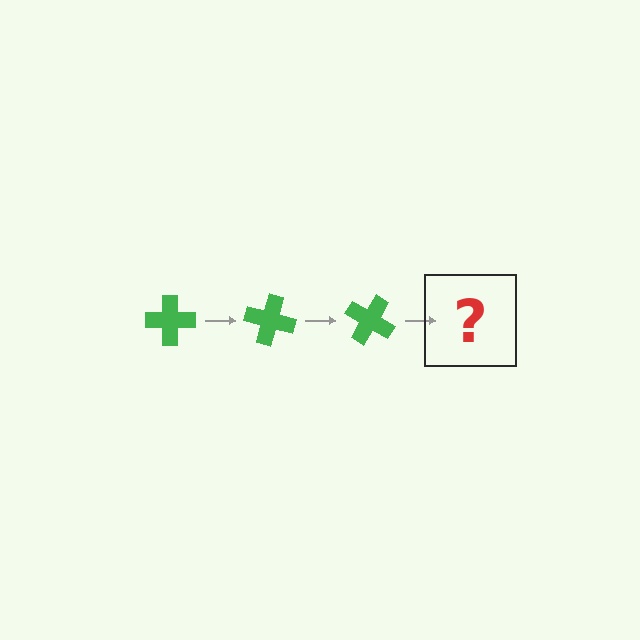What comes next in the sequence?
The next element should be a green cross rotated 45 degrees.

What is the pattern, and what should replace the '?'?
The pattern is that the cross rotates 15 degrees each step. The '?' should be a green cross rotated 45 degrees.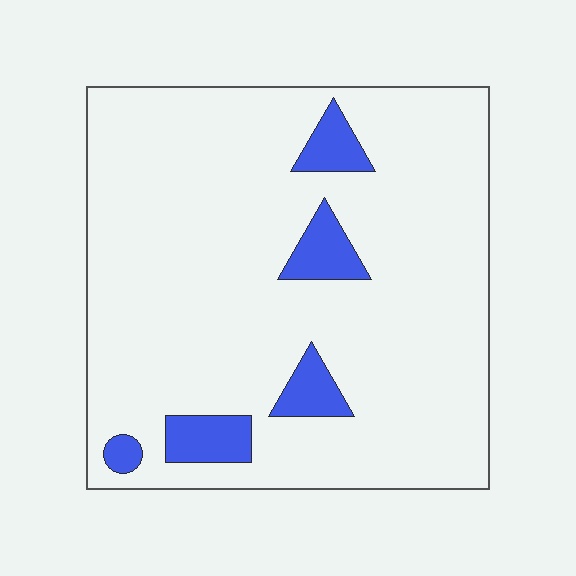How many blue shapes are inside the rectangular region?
5.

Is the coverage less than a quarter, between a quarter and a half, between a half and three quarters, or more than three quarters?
Less than a quarter.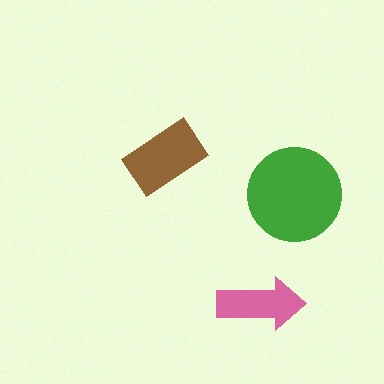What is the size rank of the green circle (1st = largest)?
1st.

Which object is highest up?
The brown rectangle is topmost.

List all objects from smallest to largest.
The pink arrow, the brown rectangle, the green circle.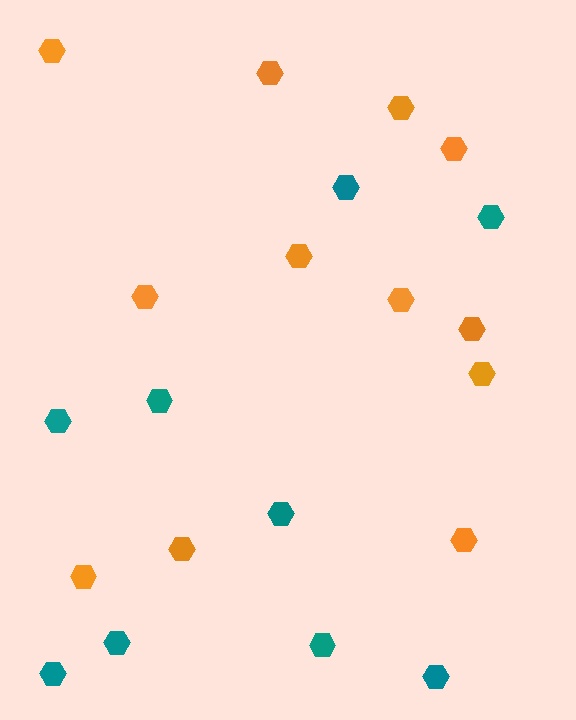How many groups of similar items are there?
There are 2 groups: one group of teal hexagons (9) and one group of orange hexagons (12).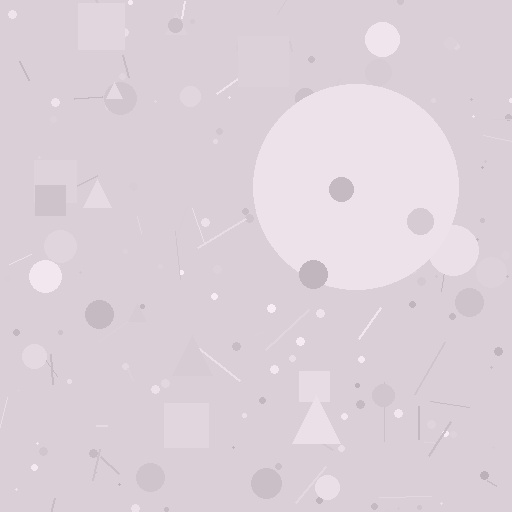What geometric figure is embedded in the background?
A circle is embedded in the background.